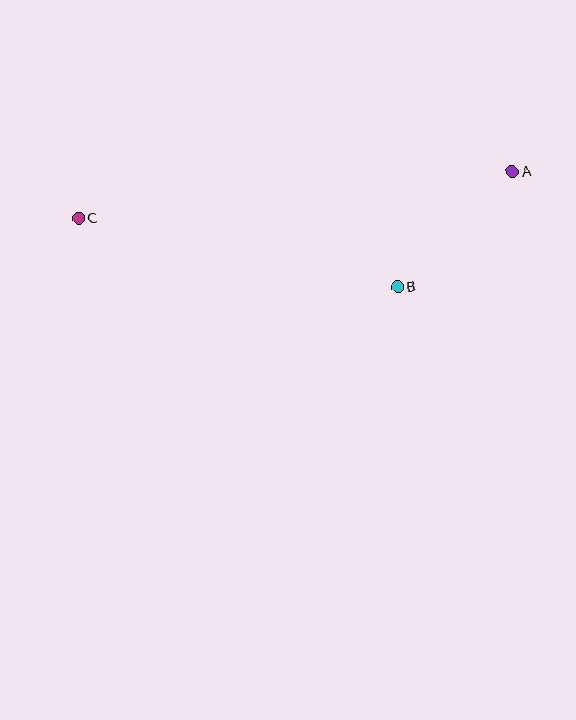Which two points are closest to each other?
Points A and B are closest to each other.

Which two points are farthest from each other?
Points A and C are farthest from each other.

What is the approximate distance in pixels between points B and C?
The distance between B and C is approximately 326 pixels.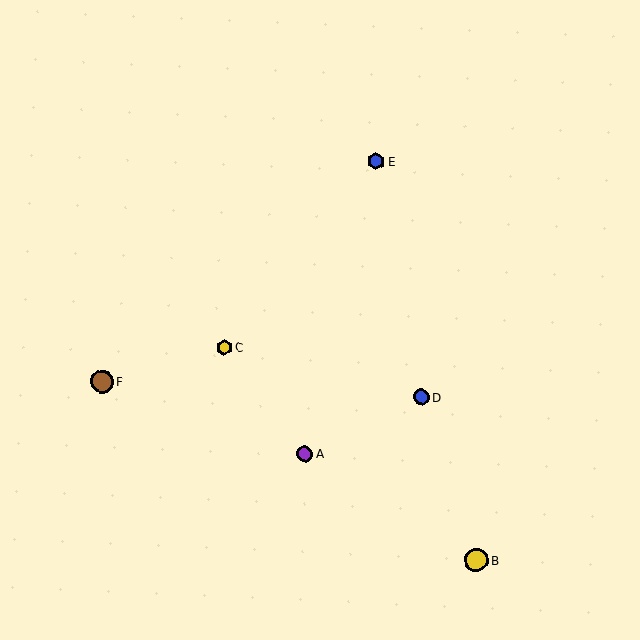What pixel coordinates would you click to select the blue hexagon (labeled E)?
Click at (376, 161) to select the blue hexagon E.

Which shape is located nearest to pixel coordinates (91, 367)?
The brown circle (labeled F) at (102, 381) is nearest to that location.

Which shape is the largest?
The yellow circle (labeled B) is the largest.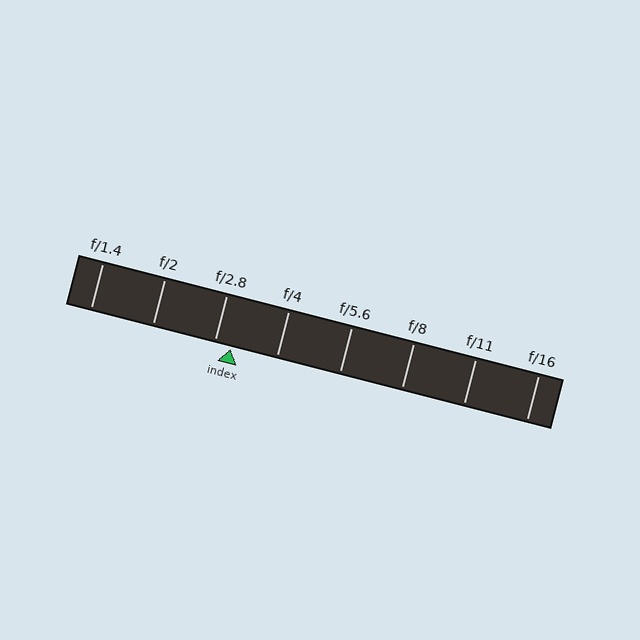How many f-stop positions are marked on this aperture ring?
There are 8 f-stop positions marked.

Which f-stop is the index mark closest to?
The index mark is closest to f/2.8.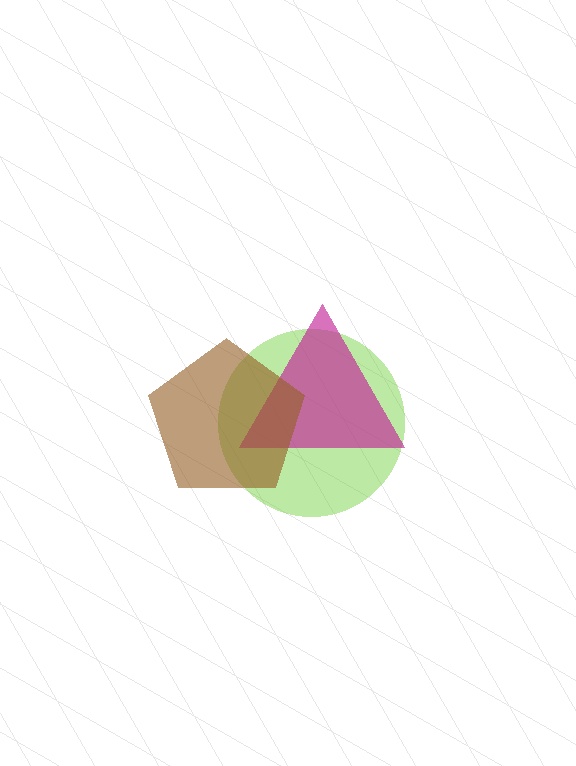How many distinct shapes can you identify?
There are 3 distinct shapes: a lime circle, a magenta triangle, a brown pentagon.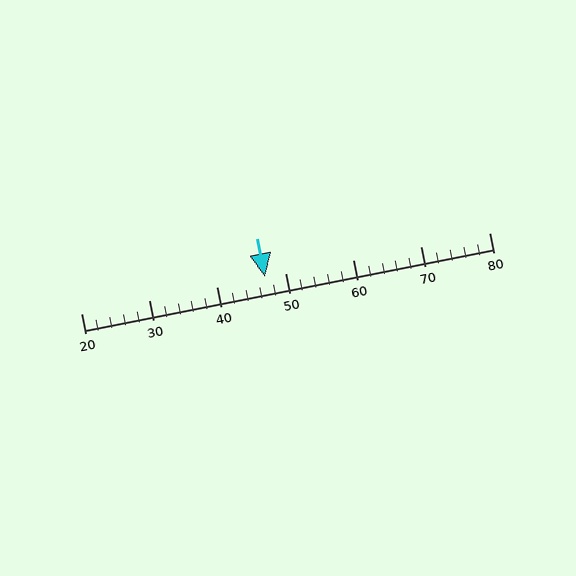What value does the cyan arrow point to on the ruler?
The cyan arrow points to approximately 47.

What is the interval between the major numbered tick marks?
The major tick marks are spaced 10 units apart.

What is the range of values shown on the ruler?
The ruler shows values from 20 to 80.